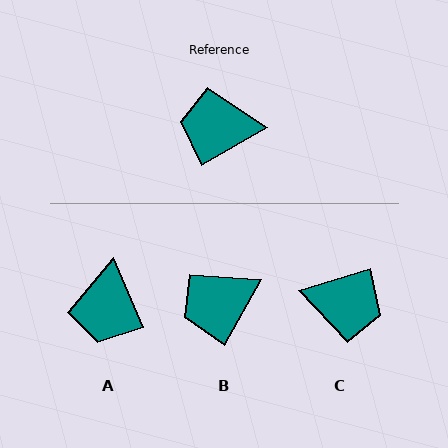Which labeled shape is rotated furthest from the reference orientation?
C, about 167 degrees away.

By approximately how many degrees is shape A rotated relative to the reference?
Approximately 83 degrees counter-clockwise.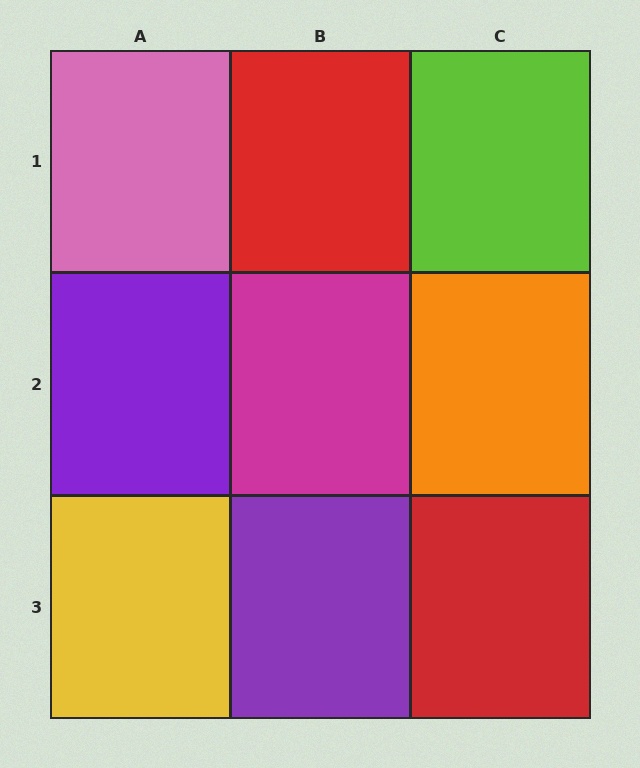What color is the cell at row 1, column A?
Pink.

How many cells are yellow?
1 cell is yellow.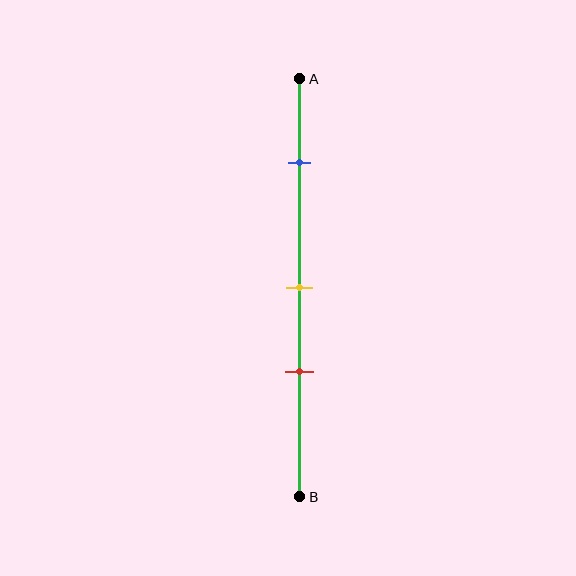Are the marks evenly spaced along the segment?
No, the marks are not evenly spaced.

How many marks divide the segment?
There are 3 marks dividing the segment.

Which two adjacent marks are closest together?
The yellow and red marks are the closest adjacent pair.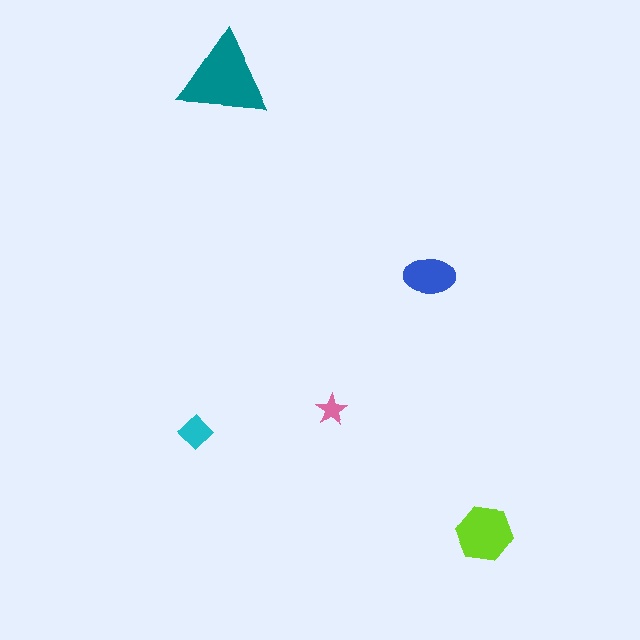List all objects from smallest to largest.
The pink star, the cyan diamond, the blue ellipse, the lime hexagon, the teal triangle.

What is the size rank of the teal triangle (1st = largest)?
1st.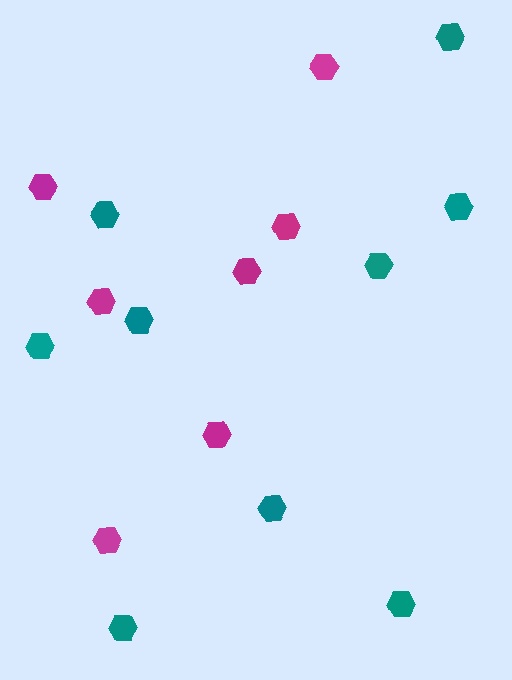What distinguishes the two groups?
There are 2 groups: one group of magenta hexagons (7) and one group of teal hexagons (9).